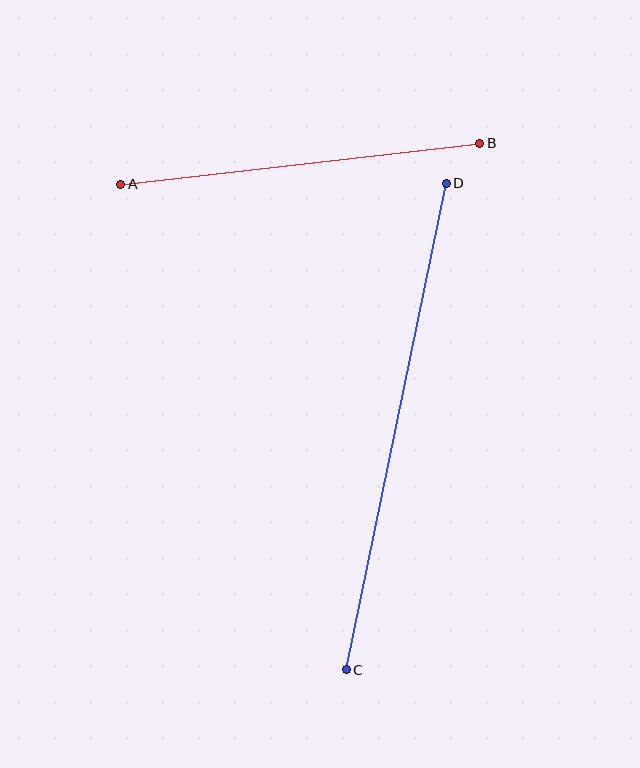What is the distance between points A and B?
The distance is approximately 361 pixels.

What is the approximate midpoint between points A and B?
The midpoint is at approximately (300, 164) pixels.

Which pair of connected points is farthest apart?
Points C and D are farthest apart.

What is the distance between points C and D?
The distance is approximately 496 pixels.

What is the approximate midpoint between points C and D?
The midpoint is at approximately (396, 427) pixels.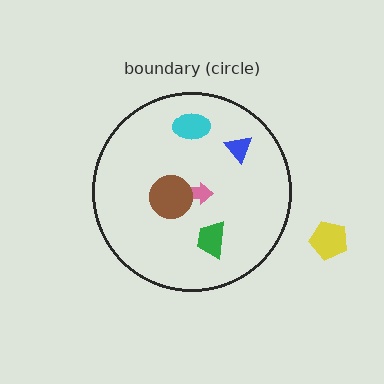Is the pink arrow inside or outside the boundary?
Inside.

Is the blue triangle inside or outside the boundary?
Inside.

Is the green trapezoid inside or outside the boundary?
Inside.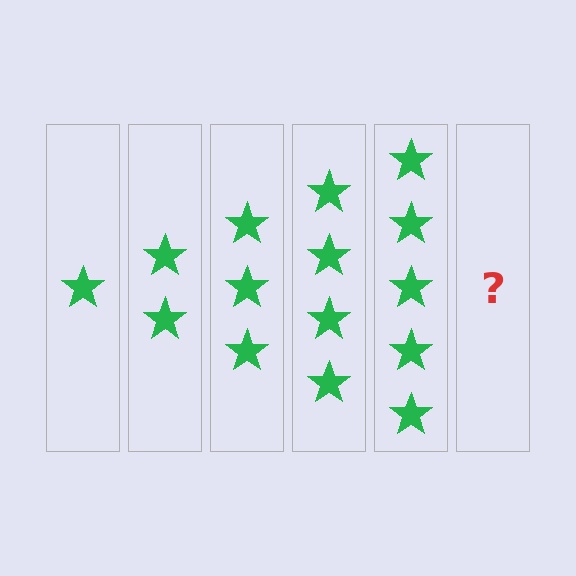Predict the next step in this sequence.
The next step is 6 stars.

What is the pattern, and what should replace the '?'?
The pattern is that each step adds one more star. The '?' should be 6 stars.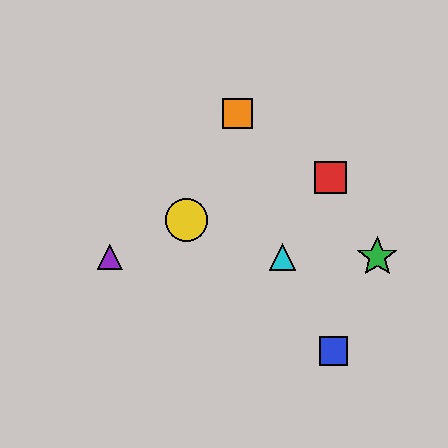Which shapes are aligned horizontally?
The green star, the purple triangle, the cyan triangle are aligned horizontally.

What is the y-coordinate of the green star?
The green star is at y≈257.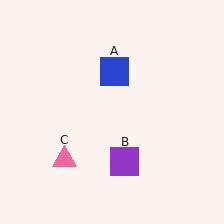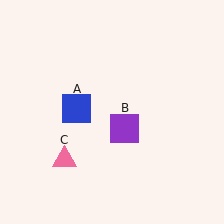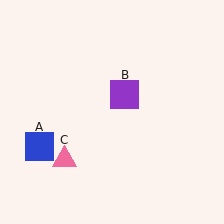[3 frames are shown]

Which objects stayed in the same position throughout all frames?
Pink triangle (object C) remained stationary.